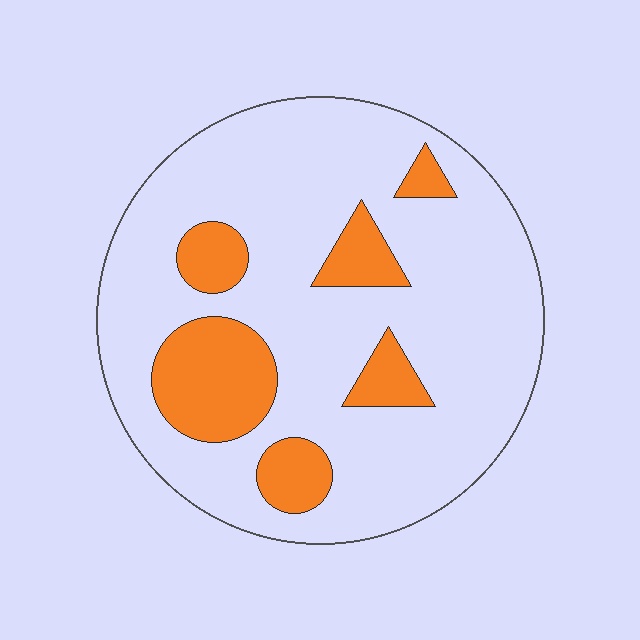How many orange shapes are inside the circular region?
6.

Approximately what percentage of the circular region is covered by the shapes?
Approximately 20%.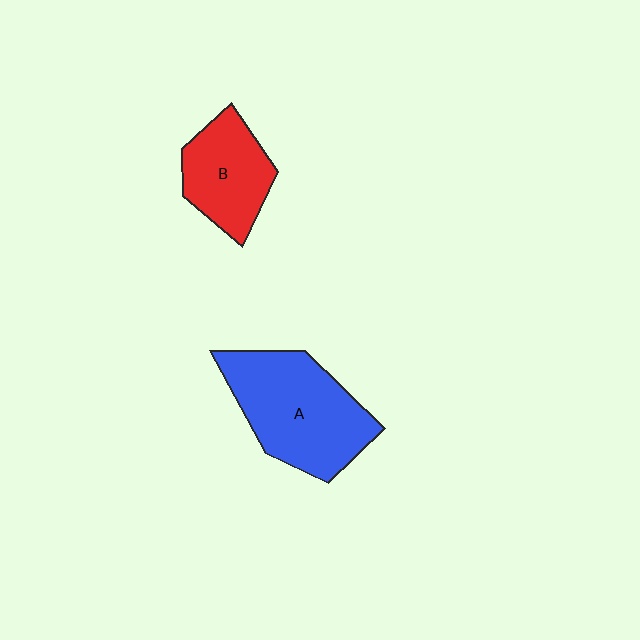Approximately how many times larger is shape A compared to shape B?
Approximately 1.6 times.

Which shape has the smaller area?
Shape B (red).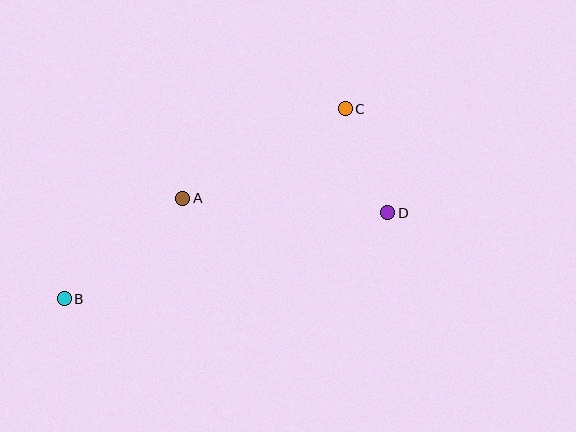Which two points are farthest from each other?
Points B and C are farthest from each other.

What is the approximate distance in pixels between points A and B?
The distance between A and B is approximately 155 pixels.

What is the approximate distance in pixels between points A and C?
The distance between A and C is approximately 185 pixels.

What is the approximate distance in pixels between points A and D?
The distance between A and D is approximately 205 pixels.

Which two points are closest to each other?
Points C and D are closest to each other.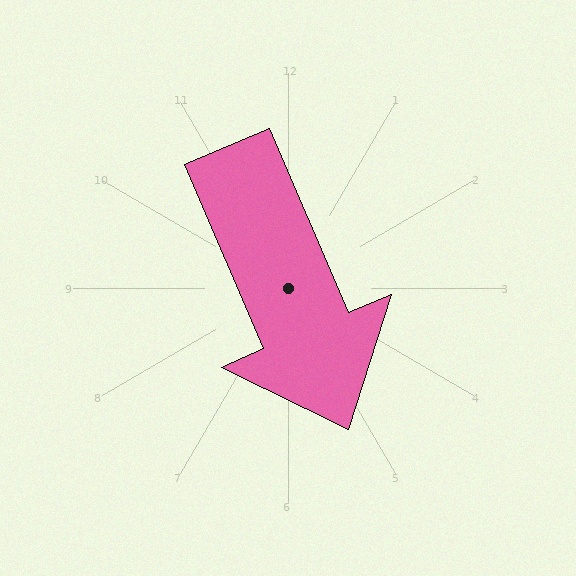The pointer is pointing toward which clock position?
Roughly 5 o'clock.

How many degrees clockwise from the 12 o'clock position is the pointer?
Approximately 157 degrees.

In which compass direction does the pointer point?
Southeast.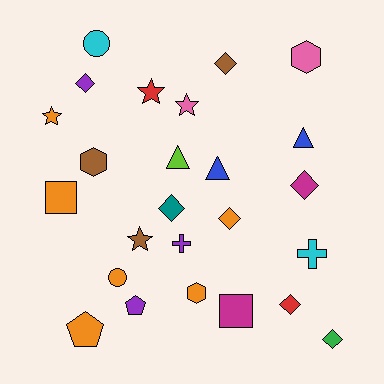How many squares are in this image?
There are 2 squares.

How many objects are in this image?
There are 25 objects.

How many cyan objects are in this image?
There are 2 cyan objects.